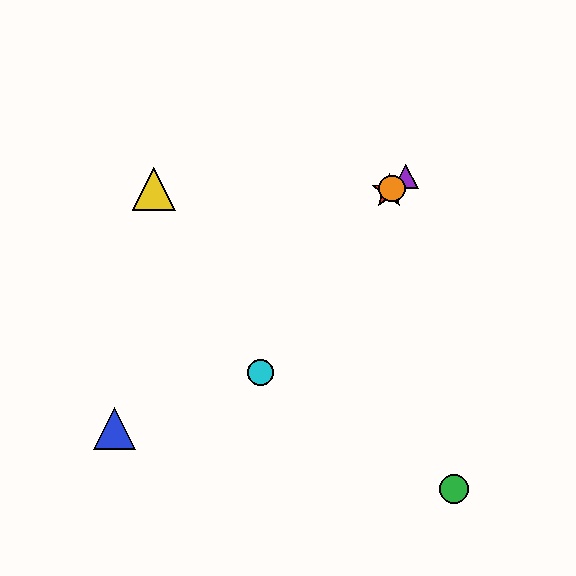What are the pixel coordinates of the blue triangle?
The blue triangle is at (115, 429).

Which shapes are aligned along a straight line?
The red star, the blue triangle, the purple triangle, the orange circle are aligned along a straight line.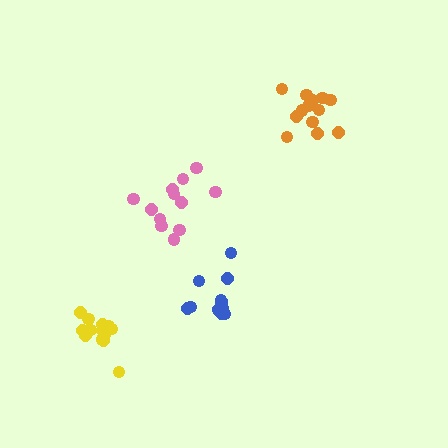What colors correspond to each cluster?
The clusters are colored: blue, pink, orange, yellow.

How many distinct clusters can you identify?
There are 4 distinct clusters.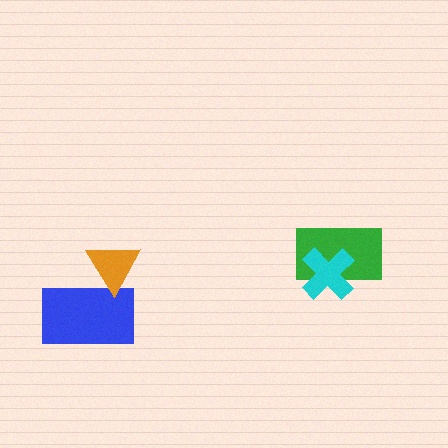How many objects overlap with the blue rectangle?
1 object overlaps with the blue rectangle.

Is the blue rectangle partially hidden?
Yes, it is partially covered by another shape.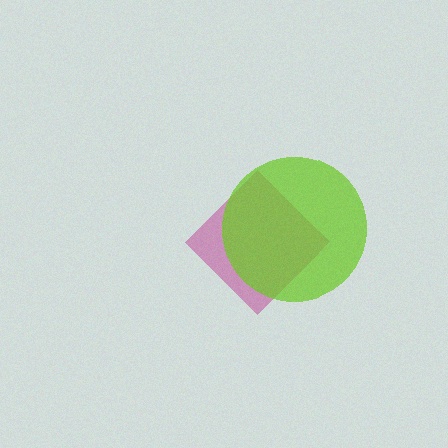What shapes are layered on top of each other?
The layered shapes are: a magenta diamond, a lime circle.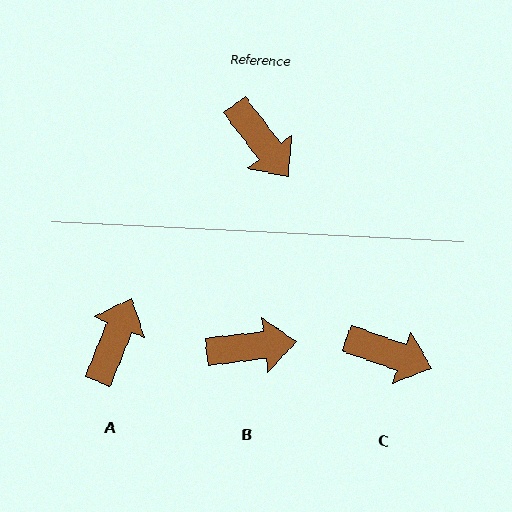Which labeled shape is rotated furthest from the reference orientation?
A, about 121 degrees away.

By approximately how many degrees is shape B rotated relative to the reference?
Approximately 60 degrees counter-clockwise.